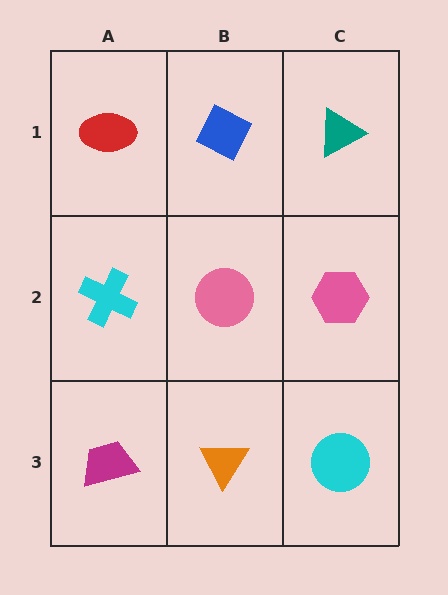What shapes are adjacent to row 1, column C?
A pink hexagon (row 2, column C), a blue diamond (row 1, column B).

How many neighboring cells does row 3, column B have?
3.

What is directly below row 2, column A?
A magenta trapezoid.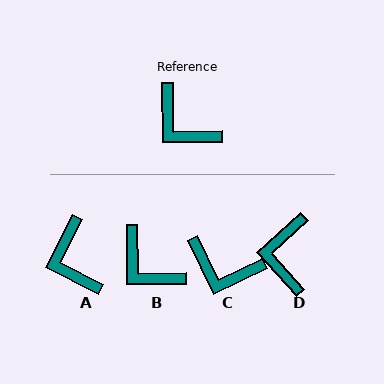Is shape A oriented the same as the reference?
No, it is off by about 28 degrees.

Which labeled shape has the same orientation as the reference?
B.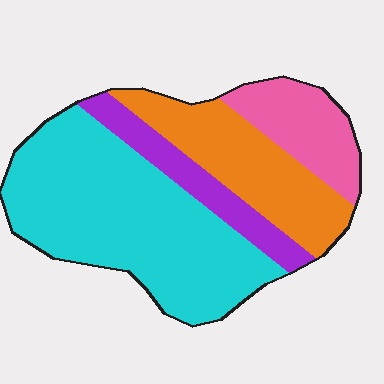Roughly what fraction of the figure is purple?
Purple covers roughly 10% of the figure.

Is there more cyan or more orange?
Cyan.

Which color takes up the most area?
Cyan, at roughly 50%.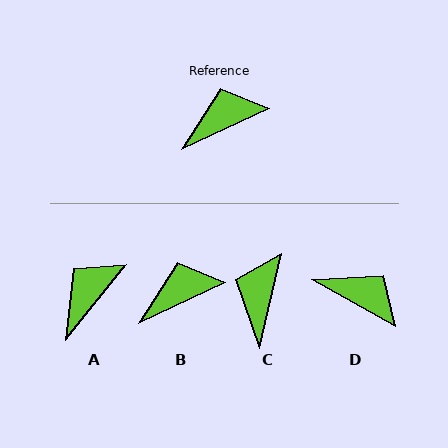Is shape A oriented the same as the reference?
No, it is off by about 27 degrees.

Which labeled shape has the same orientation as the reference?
B.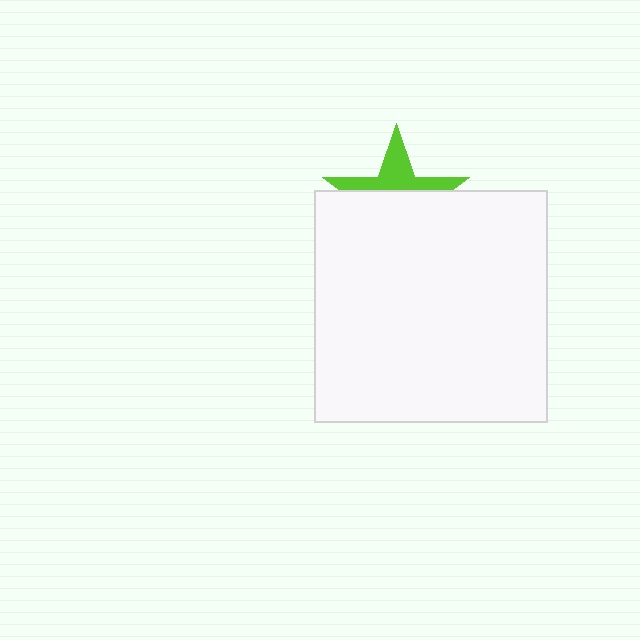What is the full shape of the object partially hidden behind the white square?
The partially hidden object is a lime star.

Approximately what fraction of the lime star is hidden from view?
Roughly 63% of the lime star is hidden behind the white square.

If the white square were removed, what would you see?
You would see the complete lime star.